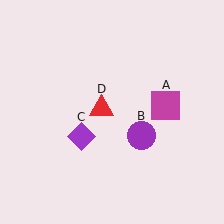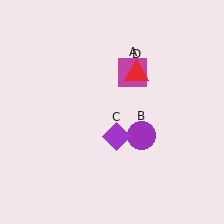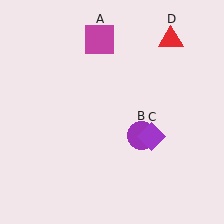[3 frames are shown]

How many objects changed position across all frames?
3 objects changed position: magenta square (object A), purple diamond (object C), red triangle (object D).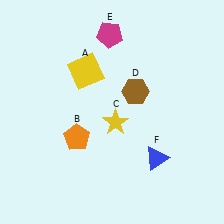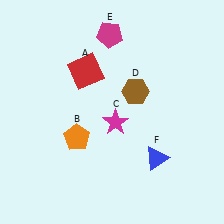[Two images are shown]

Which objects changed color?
A changed from yellow to red. C changed from yellow to magenta.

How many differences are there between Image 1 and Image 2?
There are 2 differences between the two images.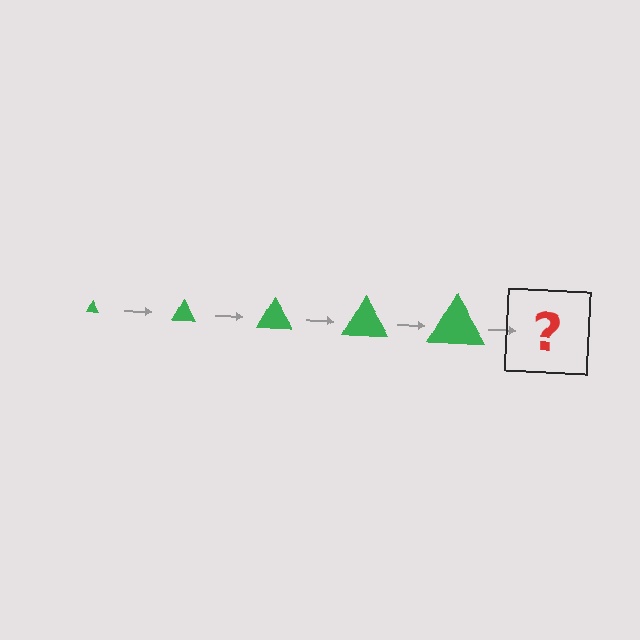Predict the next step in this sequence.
The next step is a green triangle, larger than the previous one.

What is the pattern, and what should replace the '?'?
The pattern is that the triangle gets progressively larger each step. The '?' should be a green triangle, larger than the previous one.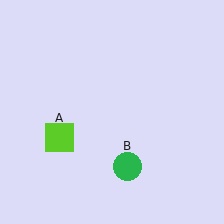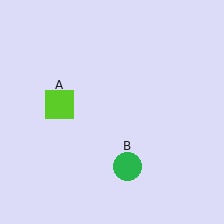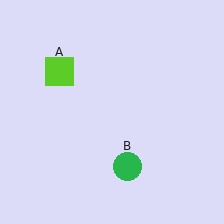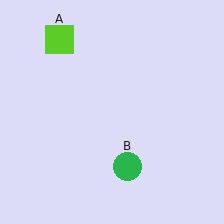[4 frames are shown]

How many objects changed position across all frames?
1 object changed position: lime square (object A).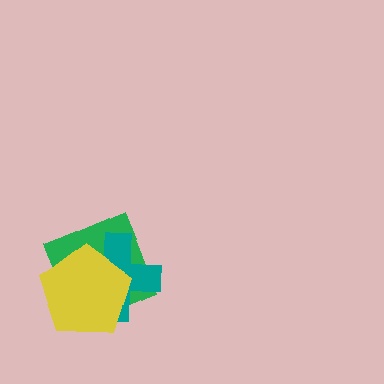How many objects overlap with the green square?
2 objects overlap with the green square.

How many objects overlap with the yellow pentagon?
2 objects overlap with the yellow pentagon.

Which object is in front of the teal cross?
The yellow pentagon is in front of the teal cross.